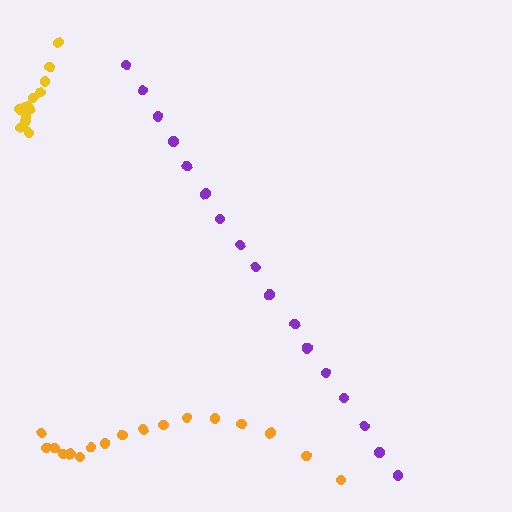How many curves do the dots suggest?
There are 3 distinct paths.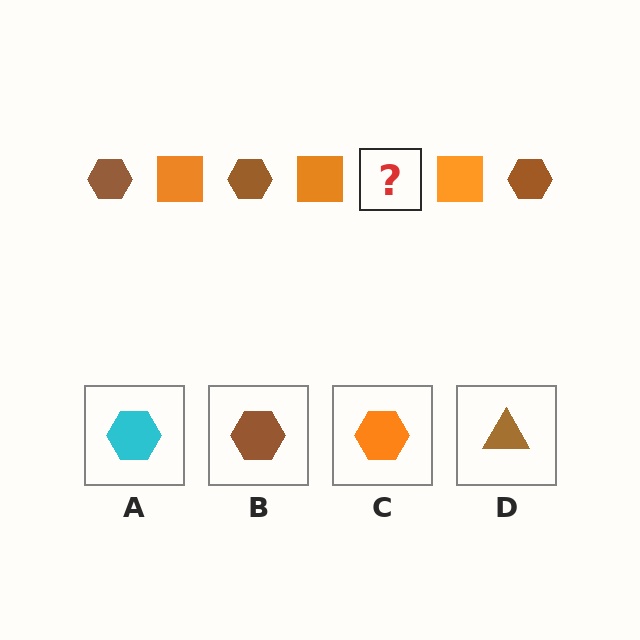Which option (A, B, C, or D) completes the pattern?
B.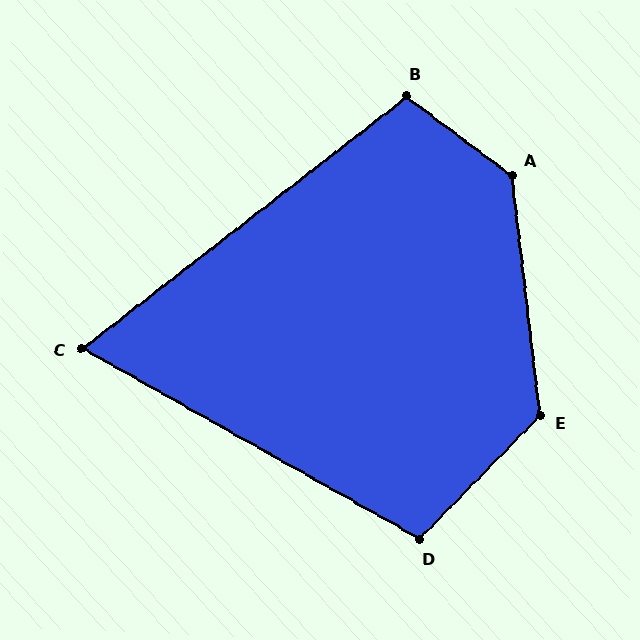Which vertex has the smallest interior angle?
C, at approximately 67 degrees.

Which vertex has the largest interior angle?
A, at approximately 134 degrees.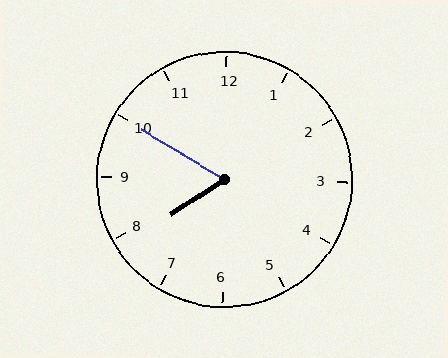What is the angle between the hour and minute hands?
Approximately 65 degrees.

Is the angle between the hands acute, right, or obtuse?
It is acute.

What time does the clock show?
7:50.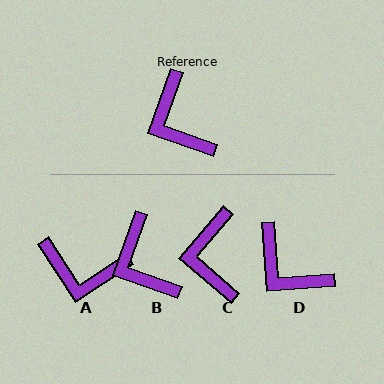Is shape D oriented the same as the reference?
No, it is off by about 23 degrees.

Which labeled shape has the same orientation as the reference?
B.